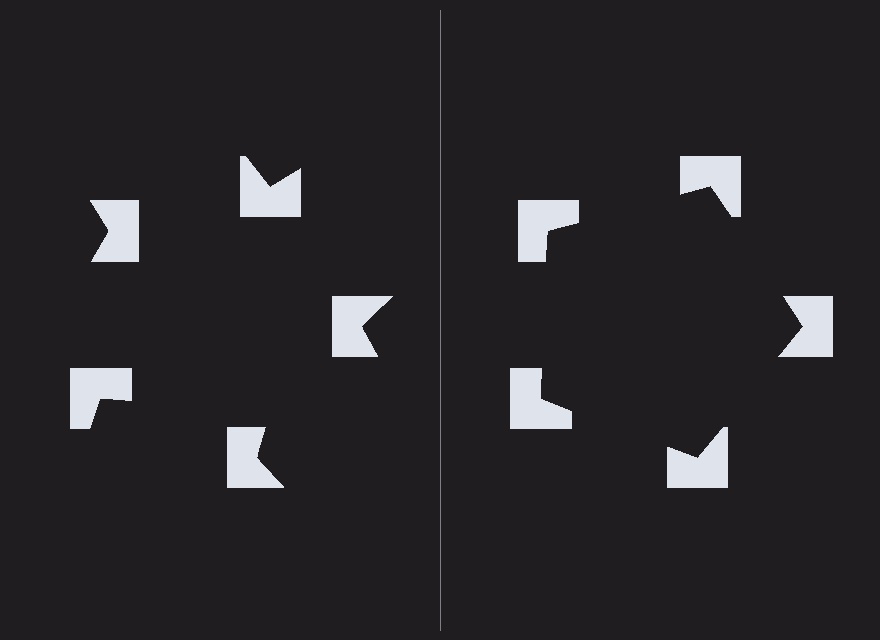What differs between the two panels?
The notched squares are positioned identically on both sides; only the wedge orientations differ. On the right they align to a pentagon; on the left they are misaligned.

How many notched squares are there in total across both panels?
10 — 5 on each side.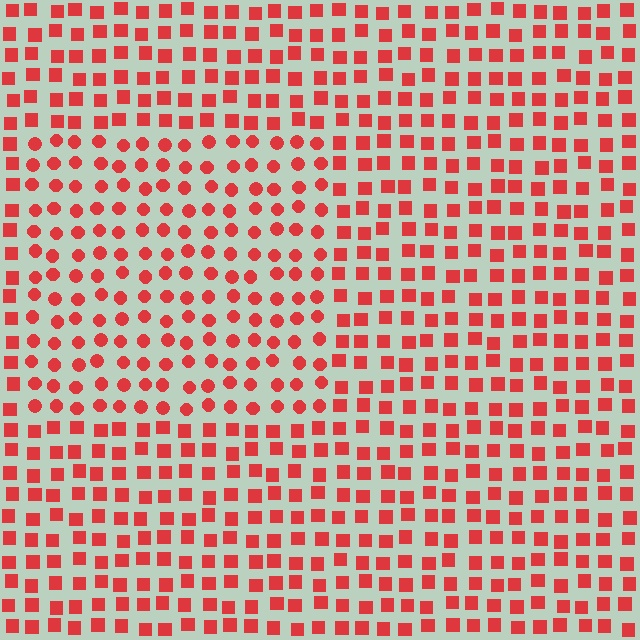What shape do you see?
I see a rectangle.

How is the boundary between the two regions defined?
The boundary is defined by a change in element shape: circles inside vs. squares outside. All elements share the same color and spacing.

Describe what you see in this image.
The image is filled with small red elements arranged in a uniform grid. A rectangle-shaped region contains circles, while the surrounding area contains squares. The boundary is defined purely by the change in element shape.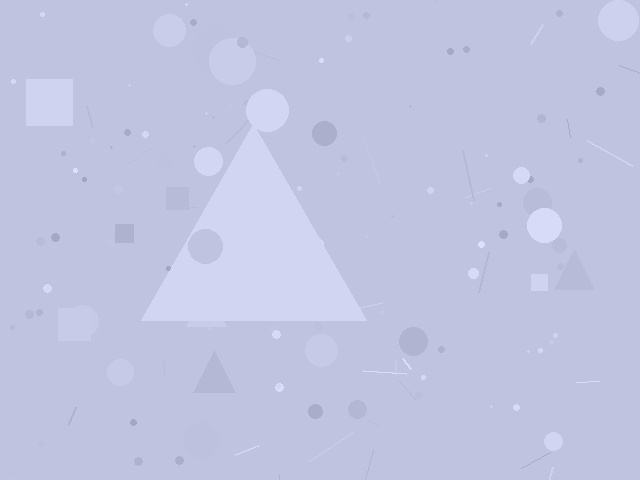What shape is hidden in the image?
A triangle is hidden in the image.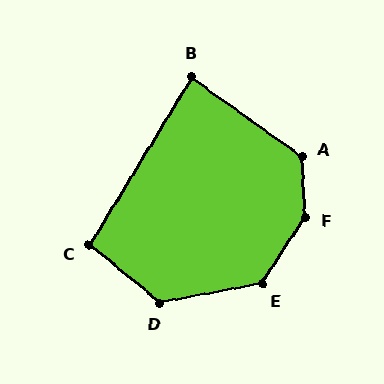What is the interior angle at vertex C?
Approximately 98 degrees (obtuse).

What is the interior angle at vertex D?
Approximately 130 degrees (obtuse).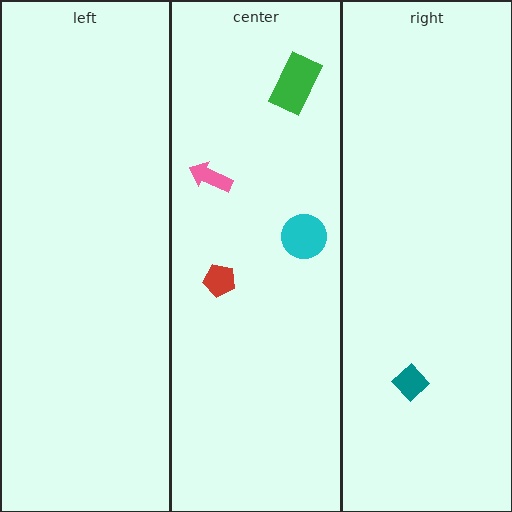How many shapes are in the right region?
1.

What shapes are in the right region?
The teal diamond.